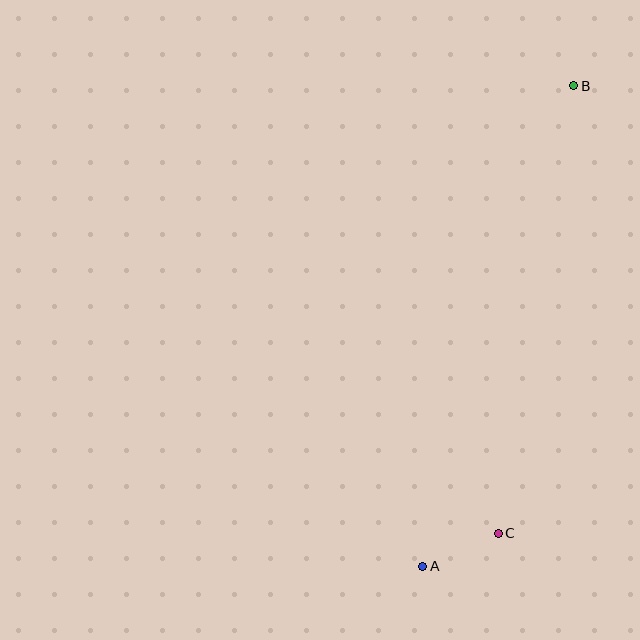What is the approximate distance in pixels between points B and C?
The distance between B and C is approximately 454 pixels.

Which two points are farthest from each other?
Points A and B are farthest from each other.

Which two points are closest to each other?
Points A and C are closest to each other.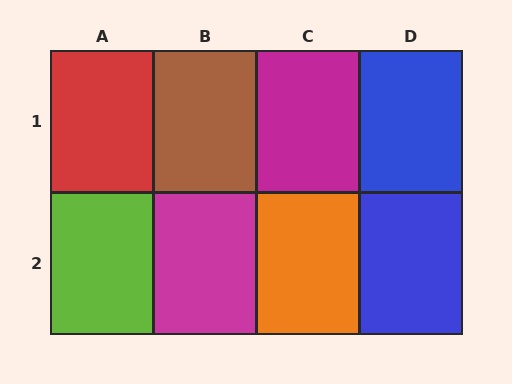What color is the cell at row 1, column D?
Blue.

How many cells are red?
1 cell is red.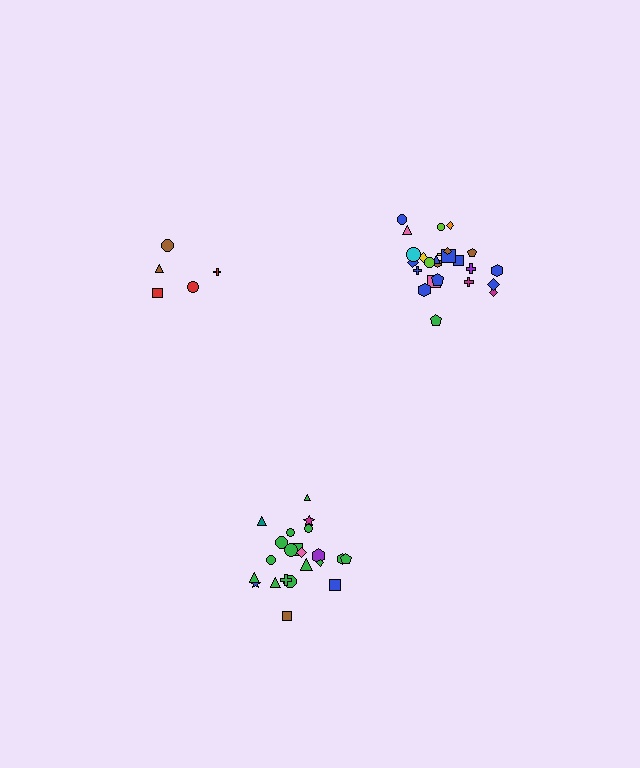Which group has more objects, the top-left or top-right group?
The top-right group.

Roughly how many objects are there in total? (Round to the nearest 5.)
Roughly 50 objects in total.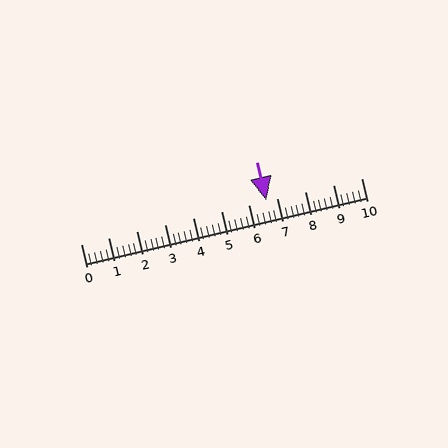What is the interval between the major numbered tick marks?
The major tick marks are spaced 1 units apart.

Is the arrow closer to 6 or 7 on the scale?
The arrow is closer to 7.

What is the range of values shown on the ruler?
The ruler shows values from 0 to 10.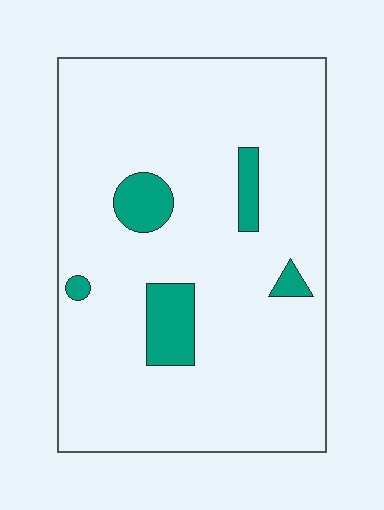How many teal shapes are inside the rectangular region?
5.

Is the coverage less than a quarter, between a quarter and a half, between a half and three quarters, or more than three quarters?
Less than a quarter.